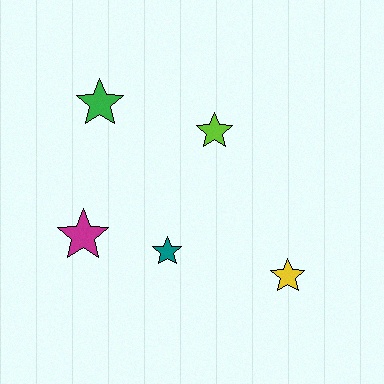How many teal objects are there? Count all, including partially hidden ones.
There is 1 teal object.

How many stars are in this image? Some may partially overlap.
There are 5 stars.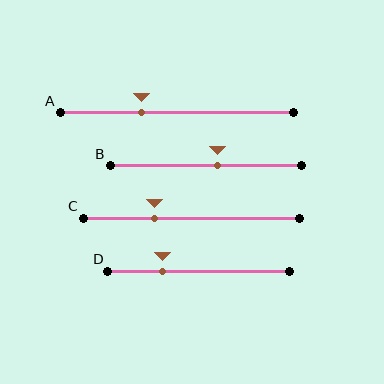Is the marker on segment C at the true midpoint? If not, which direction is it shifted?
No, the marker on segment C is shifted to the left by about 17% of the segment length.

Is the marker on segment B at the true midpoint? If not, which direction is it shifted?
No, the marker on segment B is shifted to the right by about 6% of the segment length.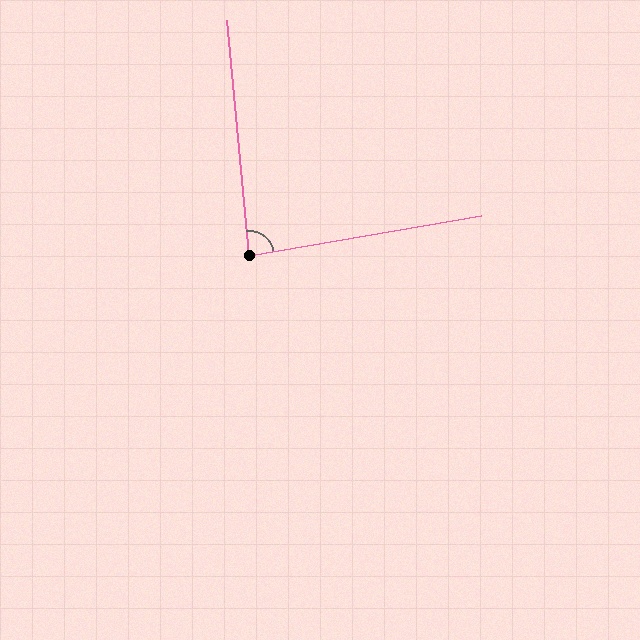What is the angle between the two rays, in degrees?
Approximately 85 degrees.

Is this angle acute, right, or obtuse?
It is approximately a right angle.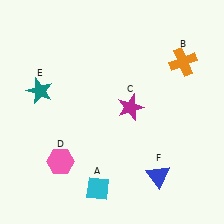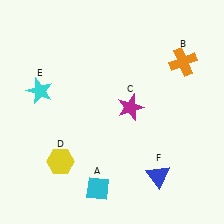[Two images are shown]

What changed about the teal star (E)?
In Image 1, E is teal. In Image 2, it changed to cyan.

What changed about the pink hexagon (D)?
In Image 1, D is pink. In Image 2, it changed to yellow.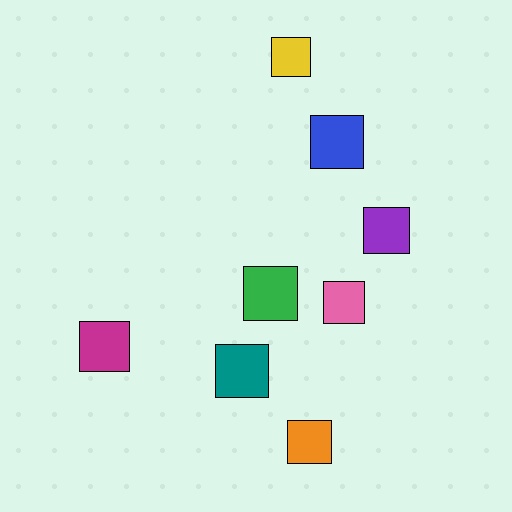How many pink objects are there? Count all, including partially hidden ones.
There is 1 pink object.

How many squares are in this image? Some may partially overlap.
There are 8 squares.